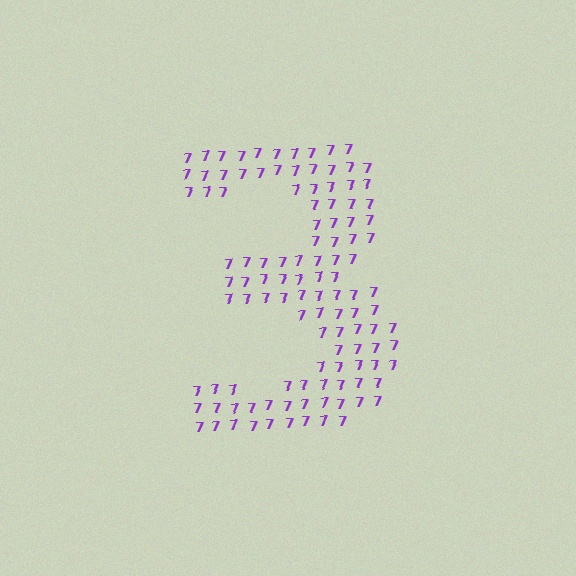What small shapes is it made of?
It is made of small digit 7's.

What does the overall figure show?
The overall figure shows the digit 3.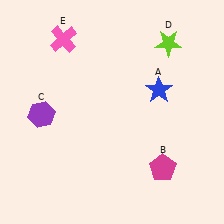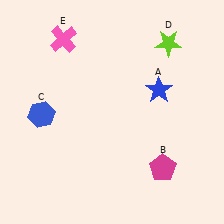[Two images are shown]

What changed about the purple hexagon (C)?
In Image 1, C is purple. In Image 2, it changed to blue.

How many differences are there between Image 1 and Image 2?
There is 1 difference between the two images.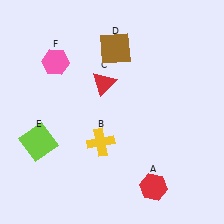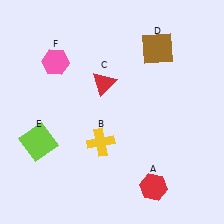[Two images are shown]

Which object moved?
The brown square (D) moved right.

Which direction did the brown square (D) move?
The brown square (D) moved right.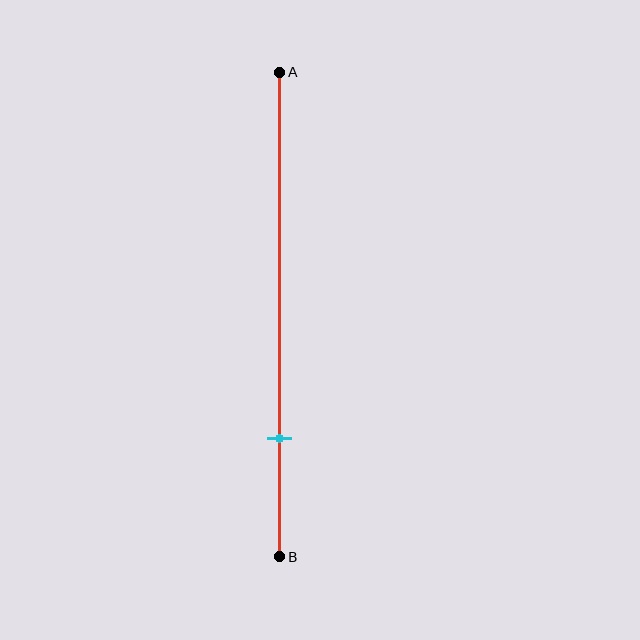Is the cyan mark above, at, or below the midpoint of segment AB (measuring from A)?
The cyan mark is below the midpoint of segment AB.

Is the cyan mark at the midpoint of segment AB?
No, the mark is at about 75% from A, not at the 50% midpoint.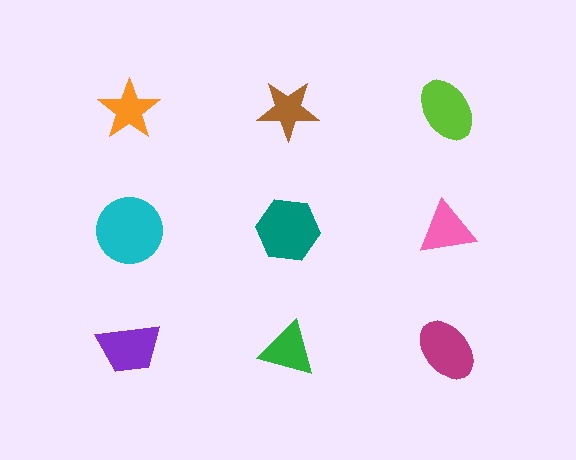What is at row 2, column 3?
A pink triangle.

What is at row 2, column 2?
A teal hexagon.